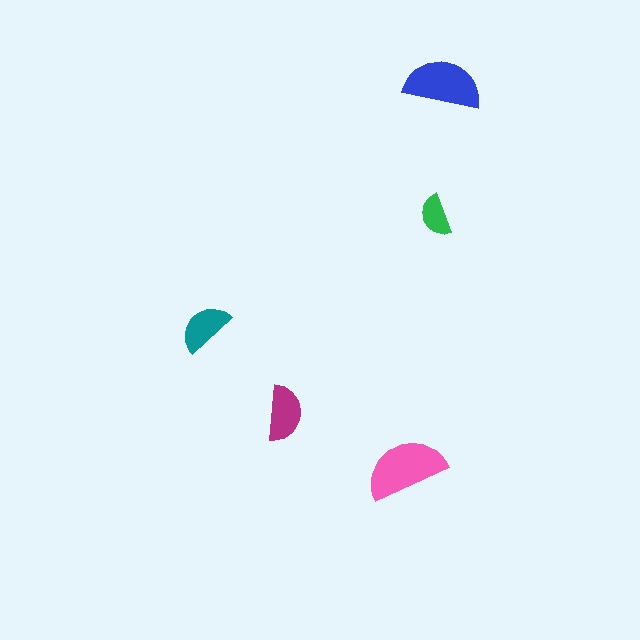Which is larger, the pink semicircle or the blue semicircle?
The pink one.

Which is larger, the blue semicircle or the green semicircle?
The blue one.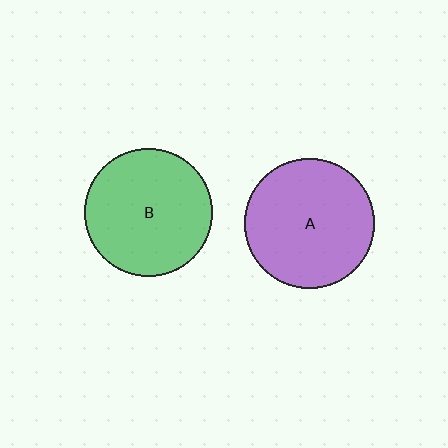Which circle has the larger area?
Circle A (purple).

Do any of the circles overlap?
No, none of the circles overlap.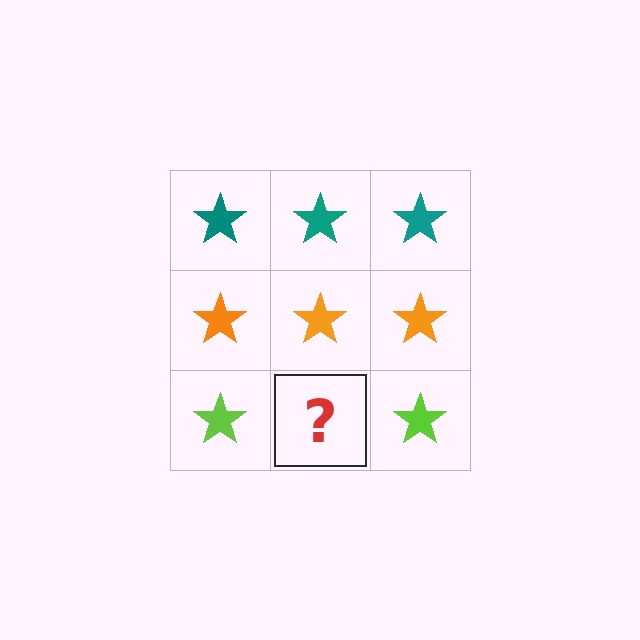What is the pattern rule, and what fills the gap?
The rule is that each row has a consistent color. The gap should be filled with a lime star.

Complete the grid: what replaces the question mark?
The question mark should be replaced with a lime star.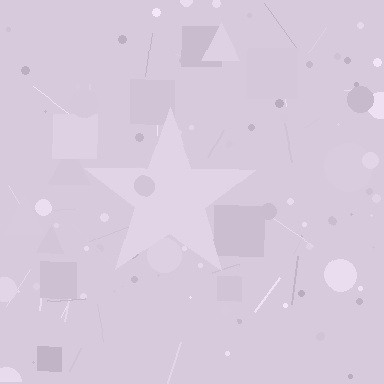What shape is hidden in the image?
A star is hidden in the image.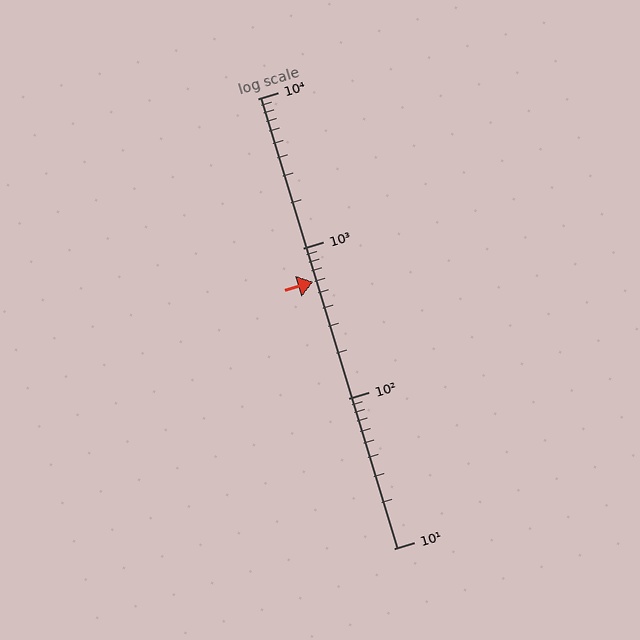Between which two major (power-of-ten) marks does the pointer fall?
The pointer is between 100 and 1000.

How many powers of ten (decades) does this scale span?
The scale spans 3 decades, from 10 to 10000.